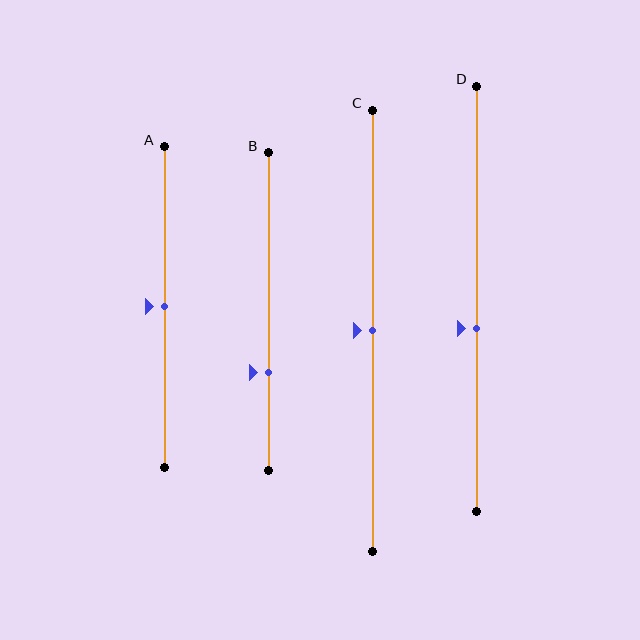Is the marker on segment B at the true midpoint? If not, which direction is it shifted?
No, the marker on segment B is shifted downward by about 19% of the segment length.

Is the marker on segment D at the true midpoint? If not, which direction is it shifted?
No, the marker on segment D is shifted downward by about 7% of the segment length.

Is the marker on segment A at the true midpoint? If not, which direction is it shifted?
Yes, the marker on segment A is at the true midpoint.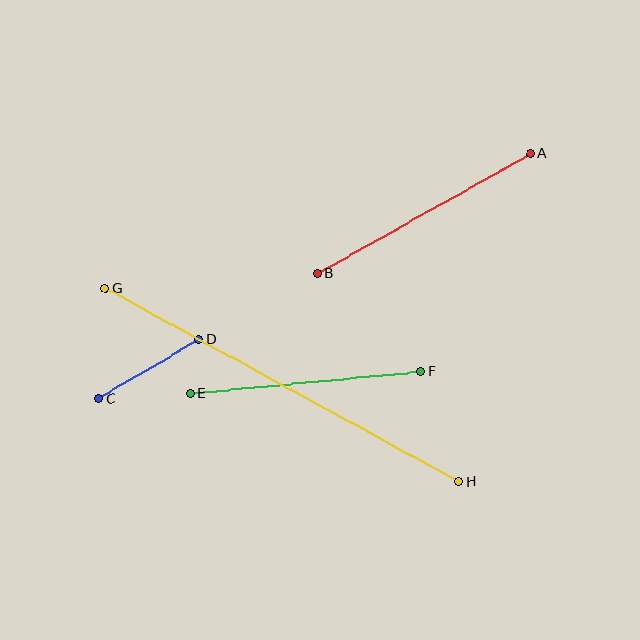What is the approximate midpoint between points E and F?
The midpoint is at approximately (305, 383) pixels.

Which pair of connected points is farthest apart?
Points G and H are farthest apart.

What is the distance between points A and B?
The distance is approximately 244 pixels.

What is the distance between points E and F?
The distance is approximately 231 pixels.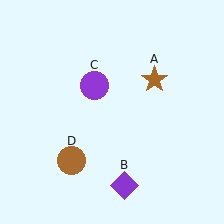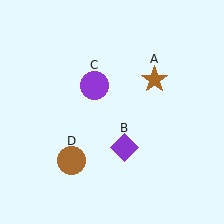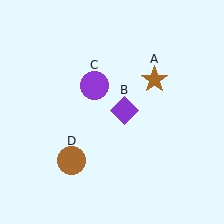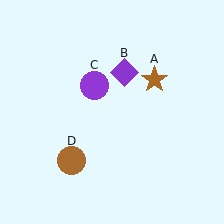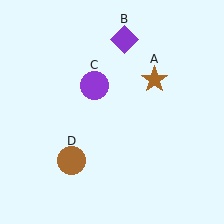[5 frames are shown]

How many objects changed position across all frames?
1 object changed position: purple diamond (object B).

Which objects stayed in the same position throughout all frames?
Brown star (object A) and purple circle (object C) and brown circle (object D) remained stationary.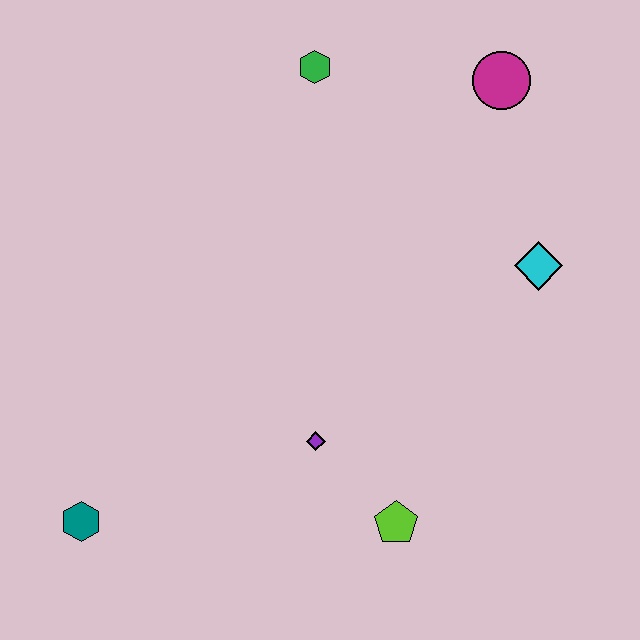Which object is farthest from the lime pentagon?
The green hexagon is farthest from the lime pentagon.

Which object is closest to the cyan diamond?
The magenta circle is closest to the cyan diamond.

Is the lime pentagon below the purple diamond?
Yes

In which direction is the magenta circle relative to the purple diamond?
The magenta circle is above the purple diamond.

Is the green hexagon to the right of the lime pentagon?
No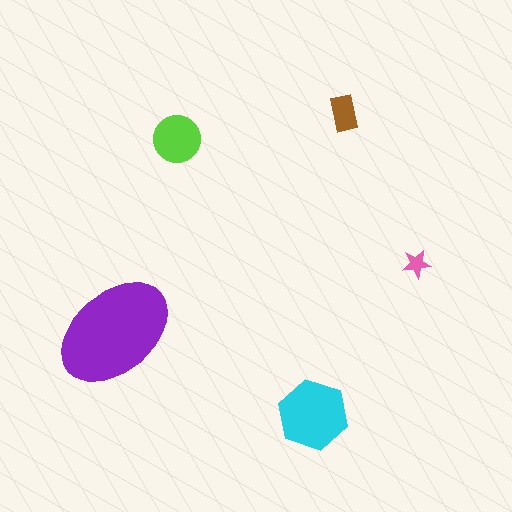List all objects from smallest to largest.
The pink star, the brown rectangle, the lime circle, the cyan hexagon, the purple ellipse.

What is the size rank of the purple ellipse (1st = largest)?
1st.